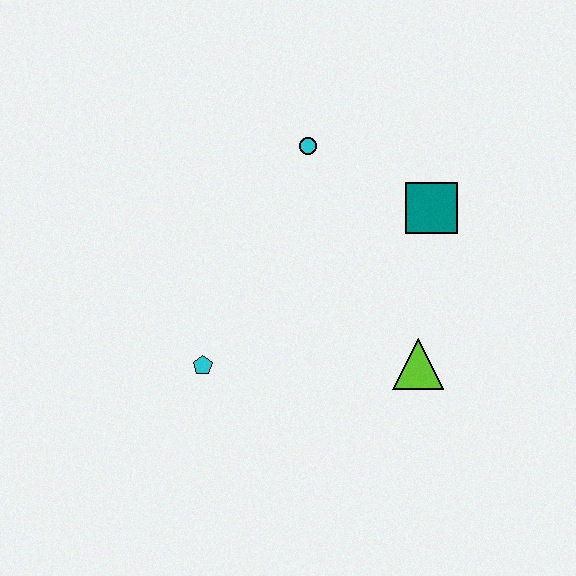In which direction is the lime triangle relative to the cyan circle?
The lime triangle is below the cyan circle.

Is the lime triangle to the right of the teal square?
No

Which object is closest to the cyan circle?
The teal square is closest to the cyan circle.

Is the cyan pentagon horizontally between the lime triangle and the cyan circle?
No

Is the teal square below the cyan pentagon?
No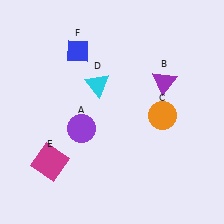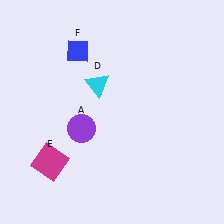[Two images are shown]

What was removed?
The orange circle (C), the purple triangle (B) were removed in Image 2.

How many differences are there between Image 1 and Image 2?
There are 2 differences between the two images.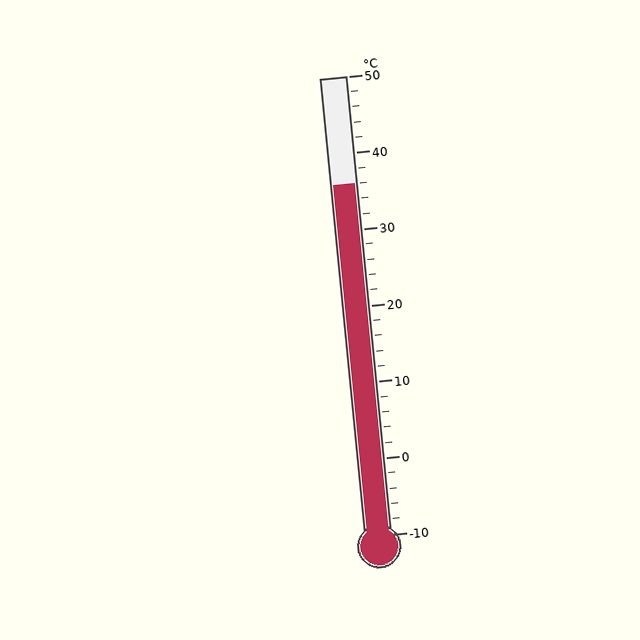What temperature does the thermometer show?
The thermometer shows approximately 36°C.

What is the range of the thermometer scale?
The thermometer scale ranges from -10°C to 50°C.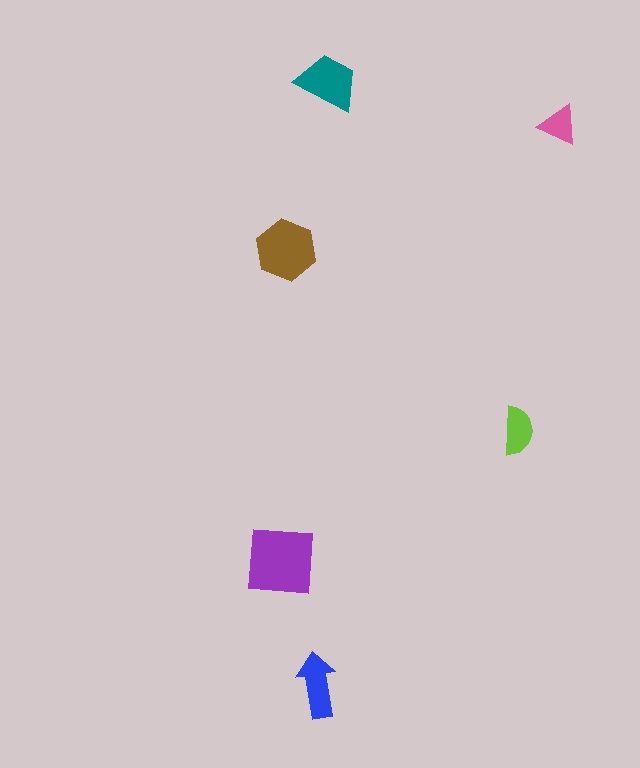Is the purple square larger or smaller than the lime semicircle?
Larger.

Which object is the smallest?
The pink triangle.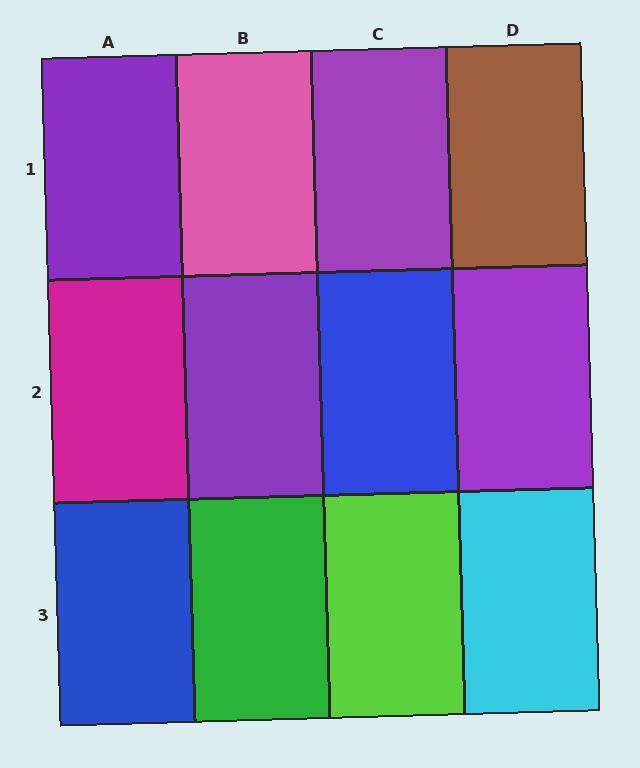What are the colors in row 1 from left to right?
Purple, pink, purple, brown.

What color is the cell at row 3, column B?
Green.